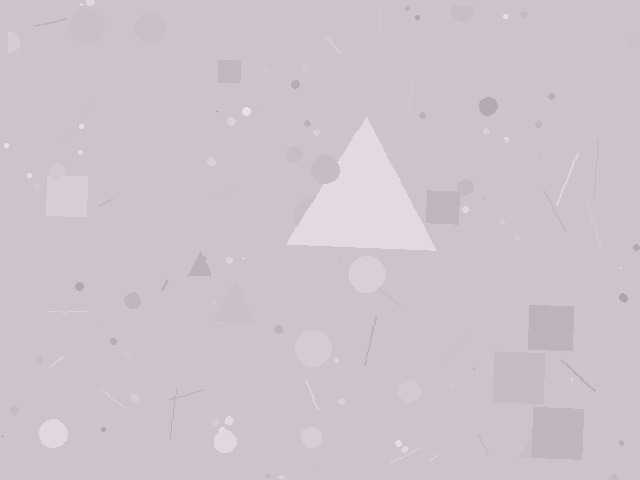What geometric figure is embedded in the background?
A triangle is embedded in the background.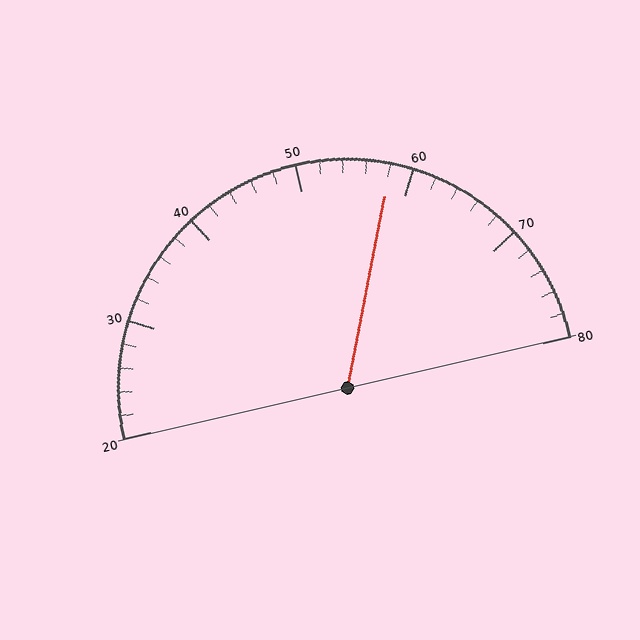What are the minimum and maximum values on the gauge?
The gauge ranges from 20 to 80.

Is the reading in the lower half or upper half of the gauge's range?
The reading is in the upper half of the range (20 to 80).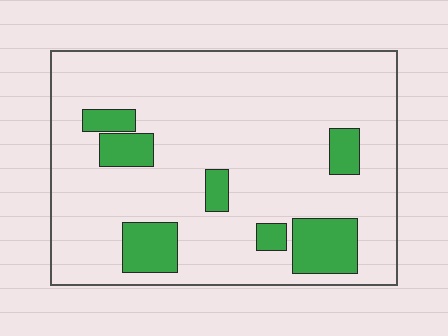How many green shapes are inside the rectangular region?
7.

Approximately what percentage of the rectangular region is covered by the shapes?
Approximately 15%.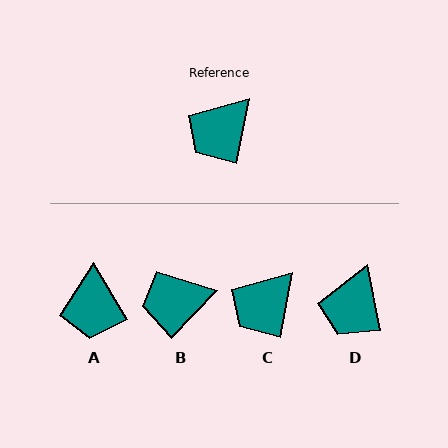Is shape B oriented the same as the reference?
No, it is off by about 33 degrees.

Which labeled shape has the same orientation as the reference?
C.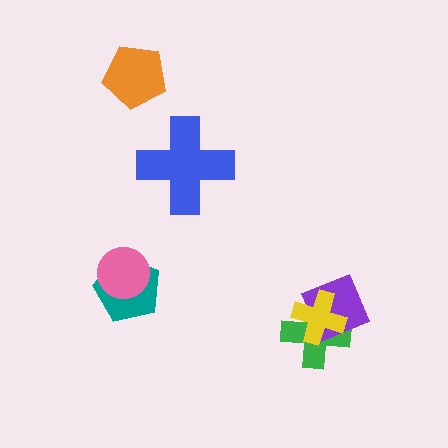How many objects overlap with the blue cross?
0 objects overlap with the blue cross.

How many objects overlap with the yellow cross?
2 objects overlap with the yellow cross.